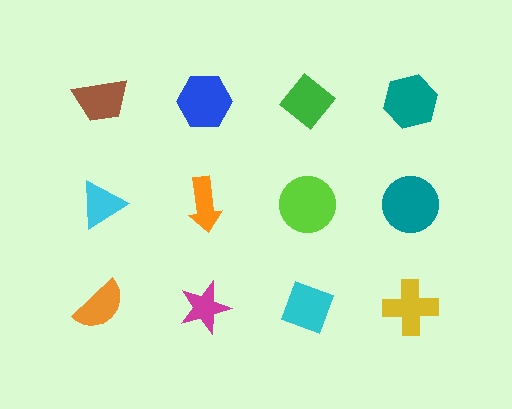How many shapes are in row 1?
4 shapes.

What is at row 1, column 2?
A blue hexagon.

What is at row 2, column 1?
A cyan triangle.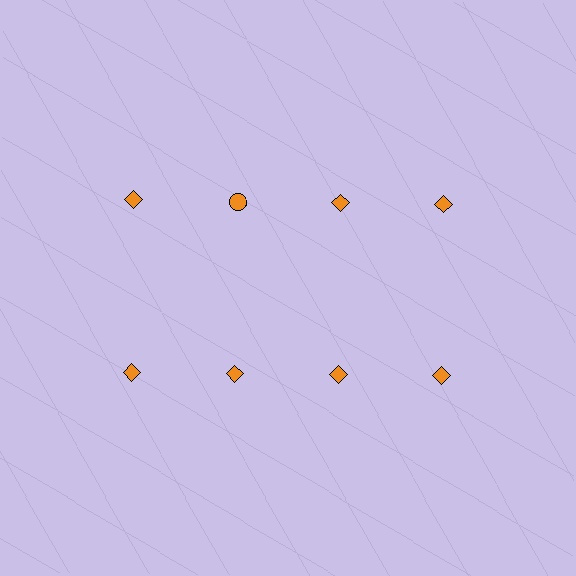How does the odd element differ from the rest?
It has a different shape: circle instead of diamond.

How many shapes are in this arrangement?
There are 8 shapes arranged in a grid pattern.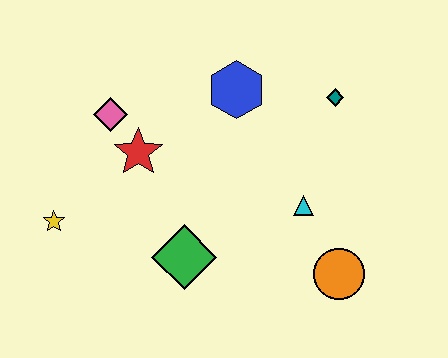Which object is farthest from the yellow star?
The teal diamond is farthest from the yellow star.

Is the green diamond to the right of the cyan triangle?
No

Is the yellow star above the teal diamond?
No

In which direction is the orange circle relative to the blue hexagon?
The orange circle is below the blue hexagon.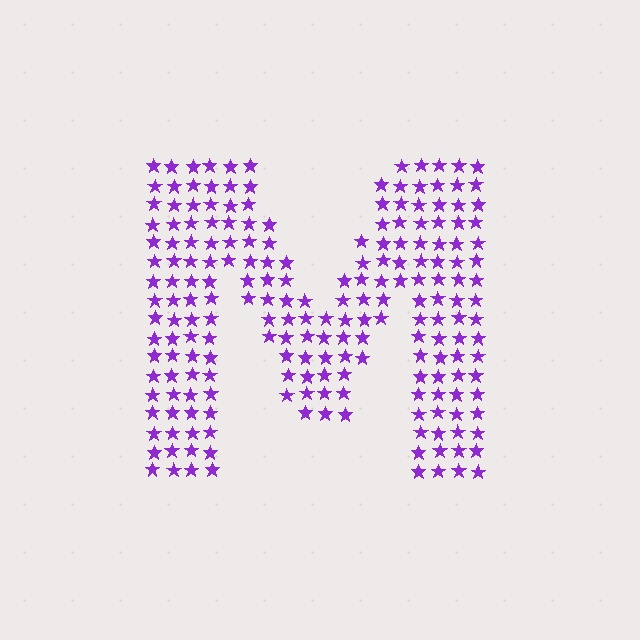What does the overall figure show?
The overall figure shows the letter M.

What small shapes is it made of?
It is made of small stars.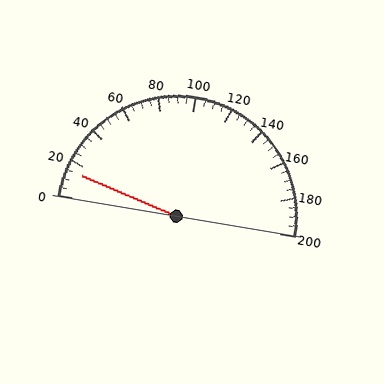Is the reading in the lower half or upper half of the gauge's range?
The reading is in the lower half of the range (0 to 200).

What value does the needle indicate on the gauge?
The needle indicates approximately 15.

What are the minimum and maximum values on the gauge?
The gauge ranges from 0 to 200.